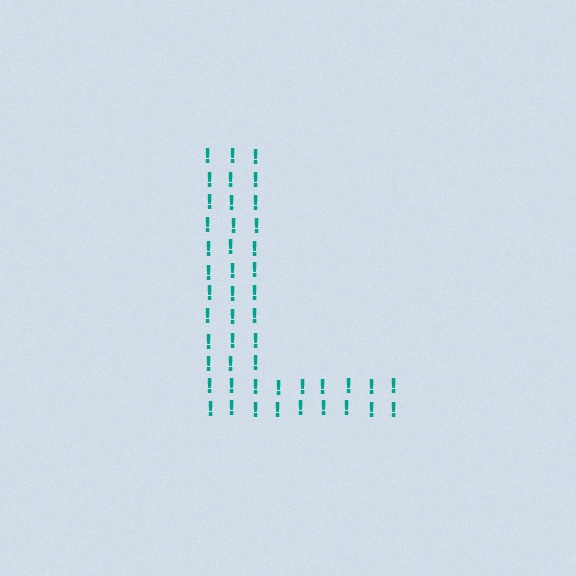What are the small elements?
The small elements are exclamation marks.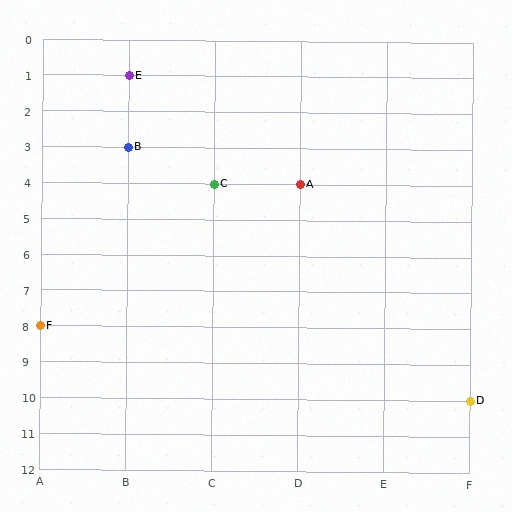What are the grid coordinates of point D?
Point D is at grid coordinates (F, 10).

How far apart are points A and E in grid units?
Points A and E are 2 columns and 3 rows apart (about 3.6 grid units diagonally).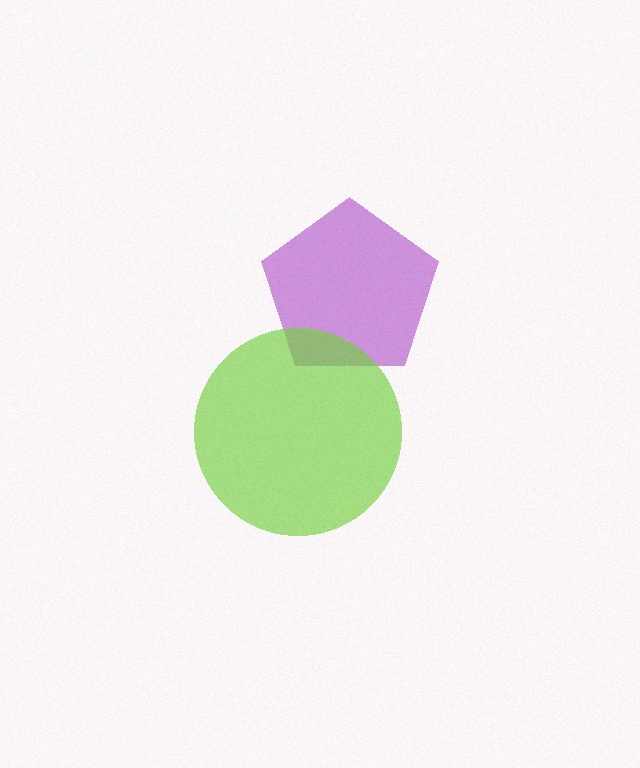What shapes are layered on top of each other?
The layered shapes are: a purple pentagon, a lime circle.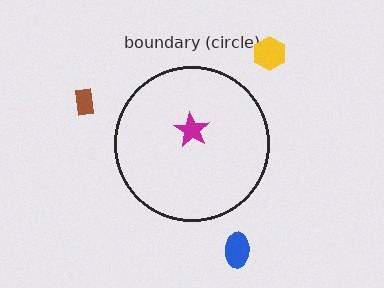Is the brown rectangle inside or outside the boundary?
Outside.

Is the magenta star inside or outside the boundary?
Inside.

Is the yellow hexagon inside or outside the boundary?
Outside.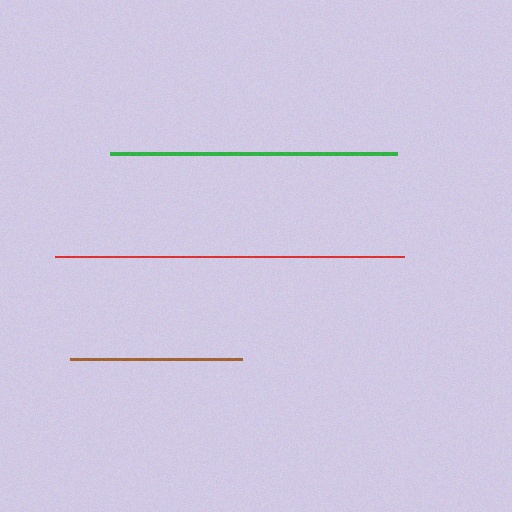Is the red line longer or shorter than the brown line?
The red line is longer than the brown line.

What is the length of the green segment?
The green segment is approximately 287 pixels long.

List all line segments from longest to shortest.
From longest to shortest: red, green, brown.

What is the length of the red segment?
The red segment is approximately 350 pixels long.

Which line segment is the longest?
The red line is the longest at approximately 350 pixels.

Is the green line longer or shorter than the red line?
The red line is longer than the green line.